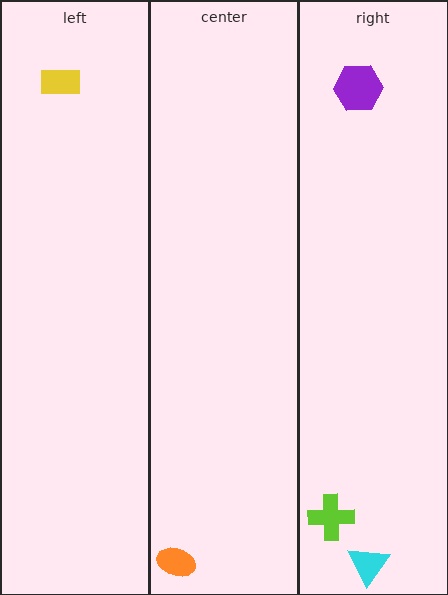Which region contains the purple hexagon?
The right region.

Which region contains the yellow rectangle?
The left region.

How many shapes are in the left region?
1.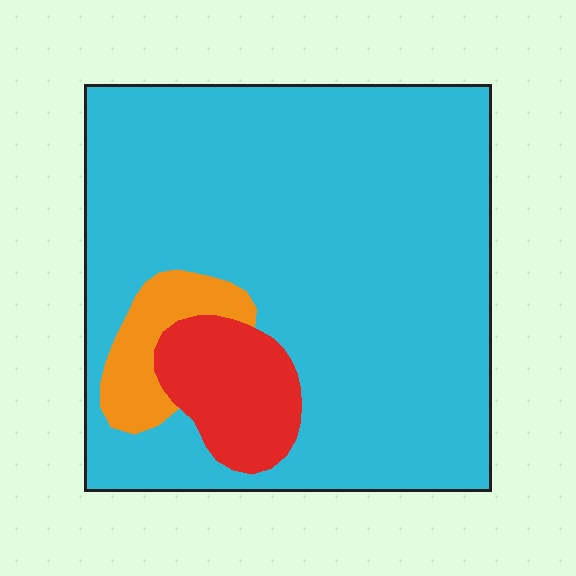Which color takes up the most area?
Cyan, at roughly 85%.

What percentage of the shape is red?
Red takes up about one tenth (1/10) of the shape.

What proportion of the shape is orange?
Orange takes up about one tenth (1/10) of the shape.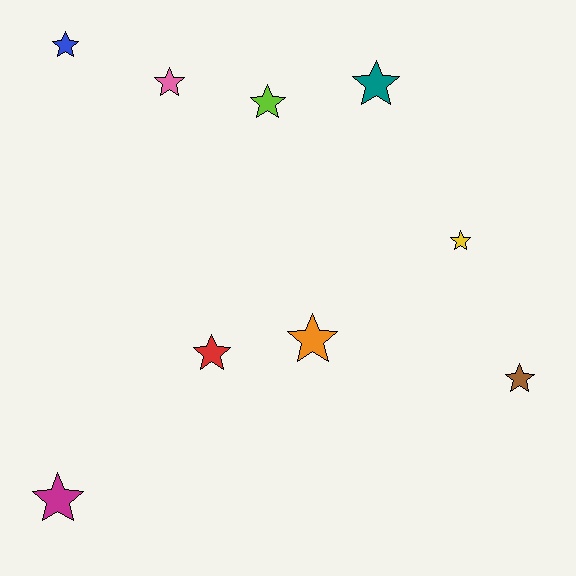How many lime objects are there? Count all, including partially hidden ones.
There is 1 lime object.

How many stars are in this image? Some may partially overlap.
There are 9 stars.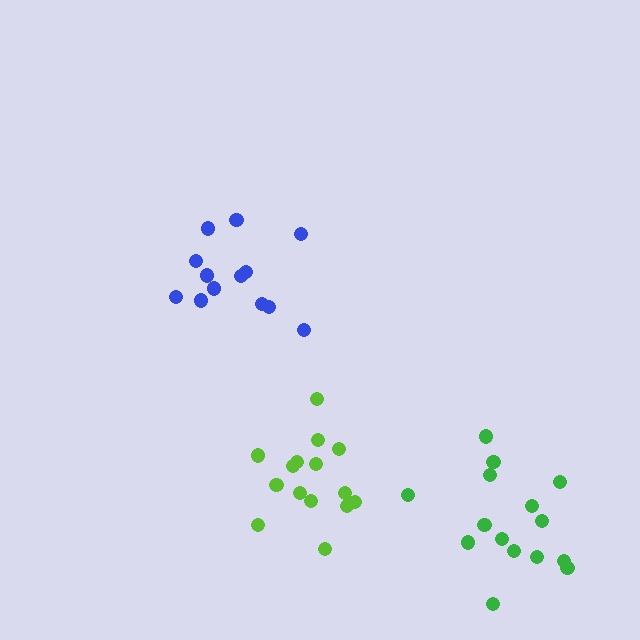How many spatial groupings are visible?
There are 3 spatial groupings.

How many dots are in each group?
Group 1: 13 dots, Group 2: 15 dots, Group 3: 15 dots (43 total).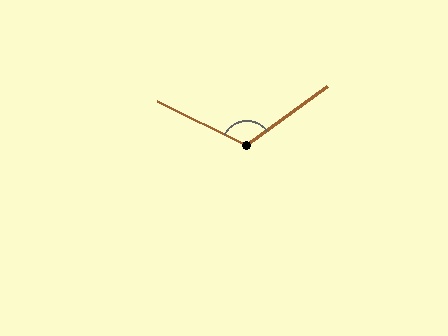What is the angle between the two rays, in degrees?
Approximately 117 degrees.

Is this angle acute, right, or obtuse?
It is obtuse.